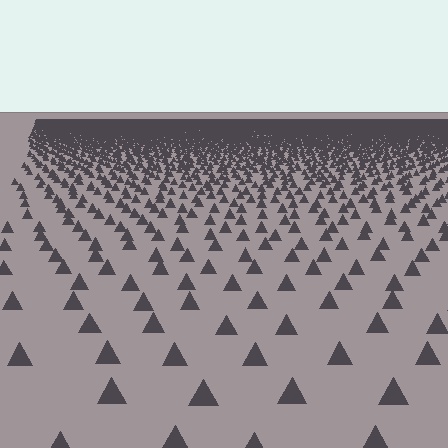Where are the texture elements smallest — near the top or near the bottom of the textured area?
Near the top.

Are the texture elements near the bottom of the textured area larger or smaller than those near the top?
Larger. Near the bottom, elements are closer to the viewer and appear at a bigger on-screen size.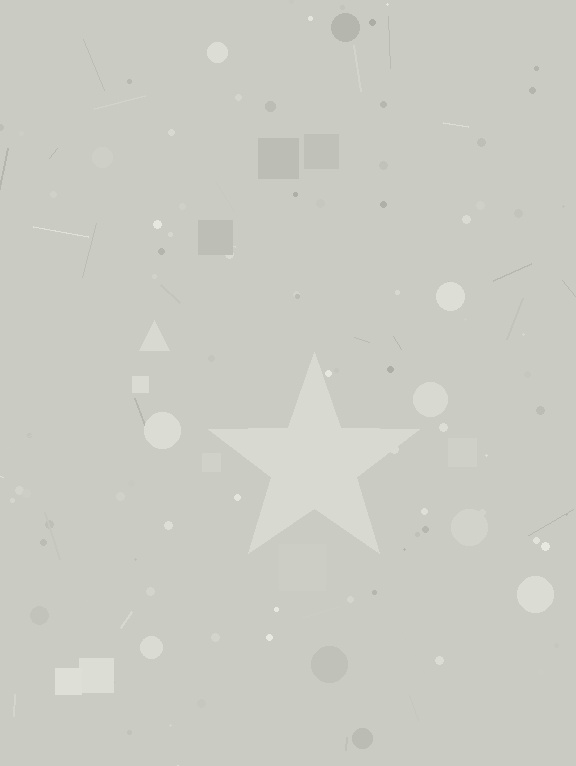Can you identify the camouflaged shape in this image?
The camouflaged shape is a star.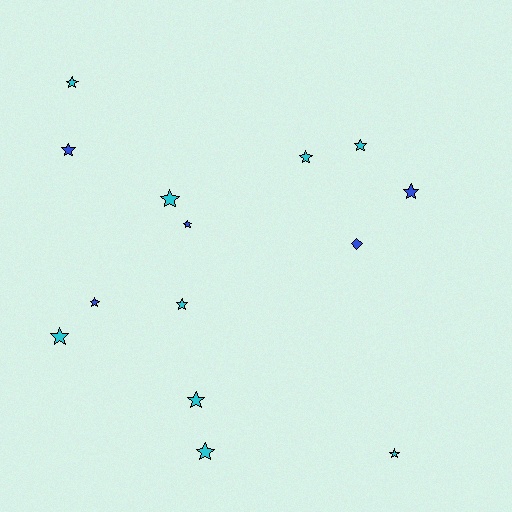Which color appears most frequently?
Cyan, with 9 objects.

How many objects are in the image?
There are 14 objects.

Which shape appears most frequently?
Star, with 13 objects.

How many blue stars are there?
There are 4 blue stars.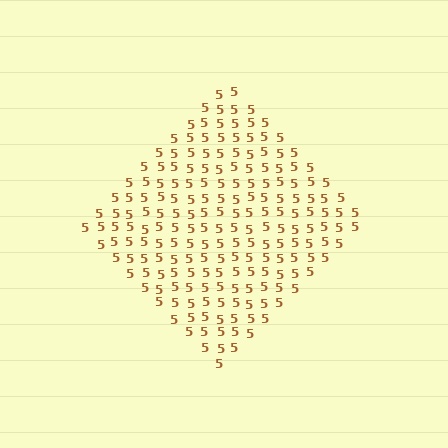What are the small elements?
The small elements are digit 5's.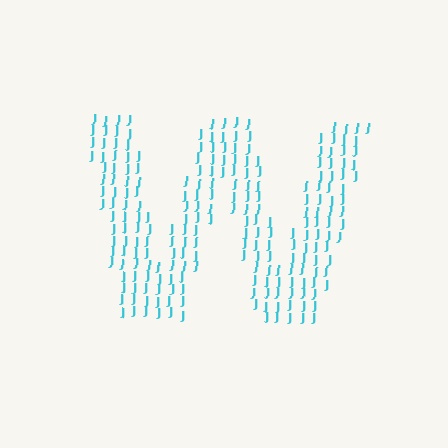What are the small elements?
The small elements are letter J's.